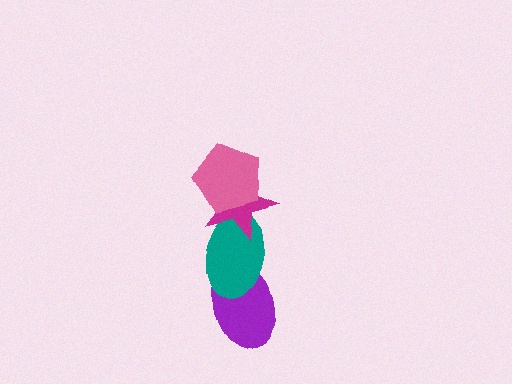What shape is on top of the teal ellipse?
The magenta star is on top of the teal ellipse.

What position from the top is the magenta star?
The magenta star is 2nd from the top.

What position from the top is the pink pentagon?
The pink pentagon is 1st from the top.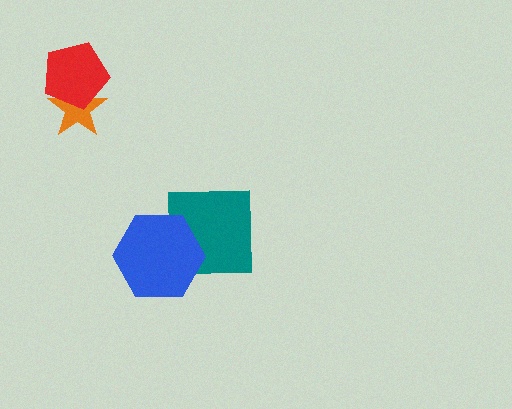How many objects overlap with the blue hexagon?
1 object overlaps with the blue hexagon.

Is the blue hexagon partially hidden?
No, no other shape covers it.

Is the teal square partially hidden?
Yes, it is partially covered by another shape.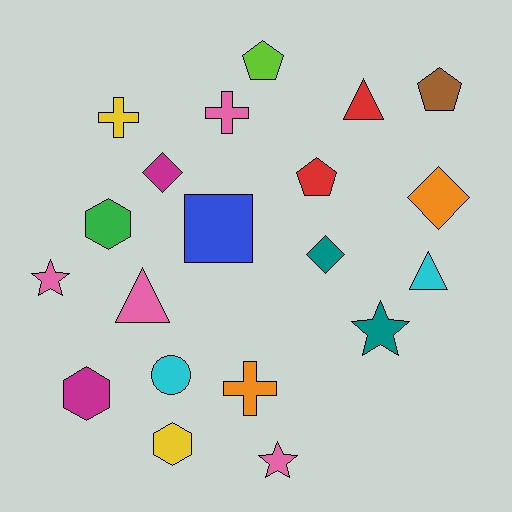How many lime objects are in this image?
There is 1 lime object.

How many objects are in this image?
There are 20 objects.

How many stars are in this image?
There are 3 stars.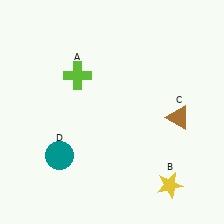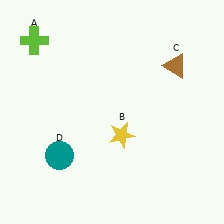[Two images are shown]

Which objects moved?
The objects that moved are: the lime cross (A), the yellow star (B), the brown triangle (C).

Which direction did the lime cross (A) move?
The lime cross (A) moved left.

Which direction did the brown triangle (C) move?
The brown triangle (C) moved up.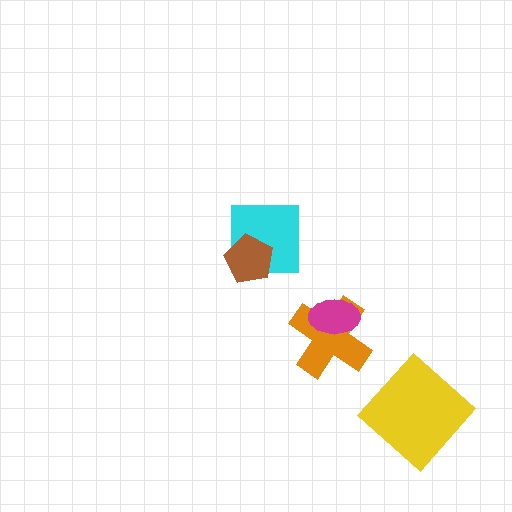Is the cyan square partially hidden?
Yes, it is partially covered by another shape.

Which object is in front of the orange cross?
The magenta ellipse is in front of the orange cross.